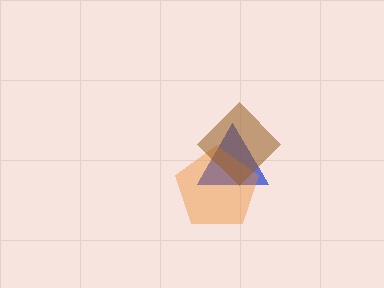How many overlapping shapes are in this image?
There are 3 overlapping shapes in the image.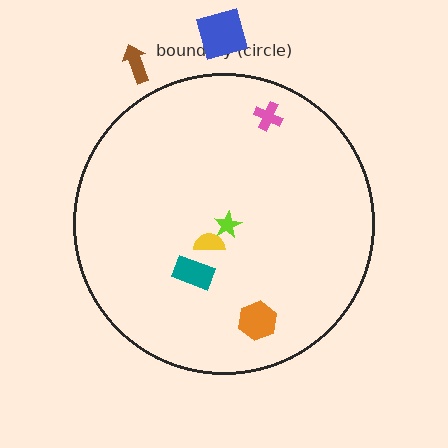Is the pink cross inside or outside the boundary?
Inside.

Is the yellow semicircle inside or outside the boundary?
Inside.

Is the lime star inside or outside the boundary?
Inside.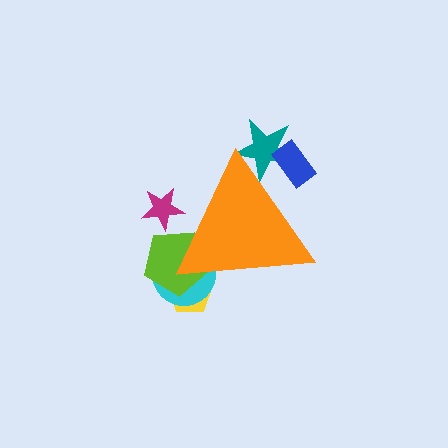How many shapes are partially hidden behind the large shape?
6 shapes are partially hidden.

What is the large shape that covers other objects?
An orange triangle.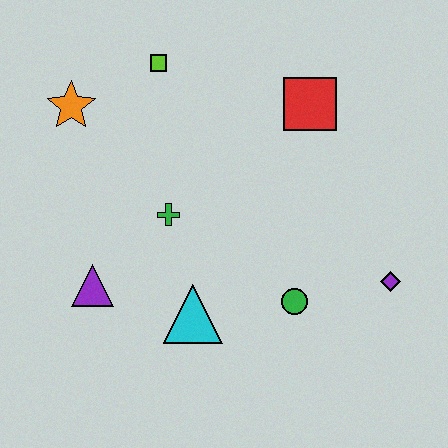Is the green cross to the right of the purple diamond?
No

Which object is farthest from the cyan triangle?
The lime square is farthest from the cyan triangle.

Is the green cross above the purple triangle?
Yes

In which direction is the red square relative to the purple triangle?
The red square is to the right of the purple triangle.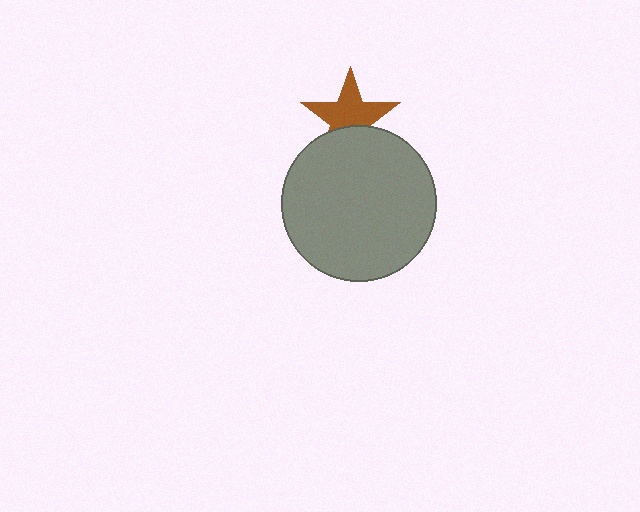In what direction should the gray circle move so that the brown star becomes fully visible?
The gray circle should move down. That is the shortest direction to clear the overlap and leave the brown star fully visible.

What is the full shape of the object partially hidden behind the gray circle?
The partially hidden object is a brown star.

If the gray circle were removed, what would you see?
You would see the complete brown star.